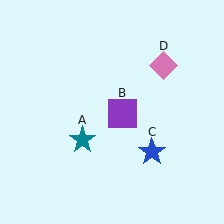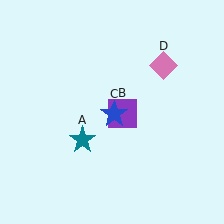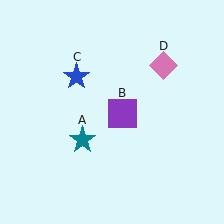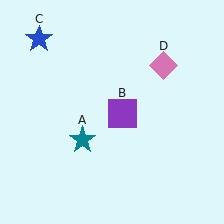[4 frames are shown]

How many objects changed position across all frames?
1 object changed position: blue star (object C).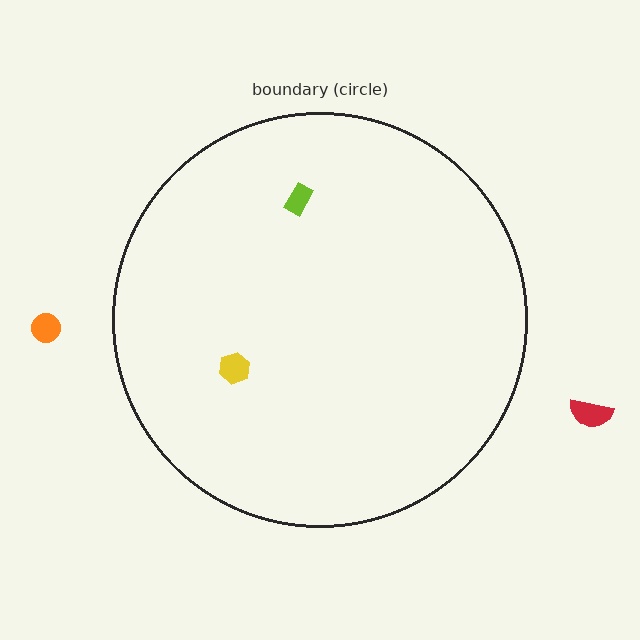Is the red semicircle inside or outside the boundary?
Outside.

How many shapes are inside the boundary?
2 inside, 2 outside.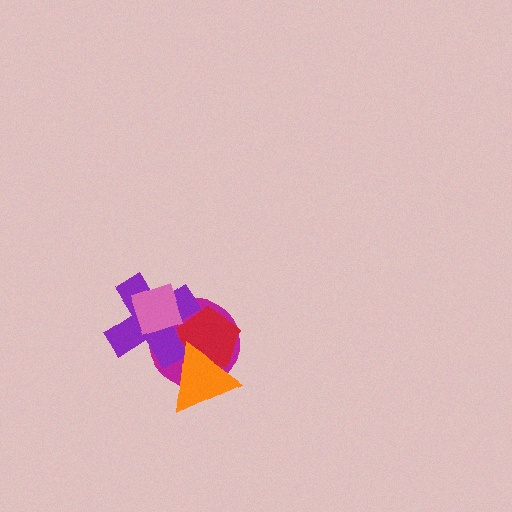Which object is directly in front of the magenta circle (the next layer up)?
The red pentagon is directly in front of the magenta circle.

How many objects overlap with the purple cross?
4 objects overlap with the purple cross.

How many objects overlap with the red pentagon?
3 objects overlap with the red pentagon.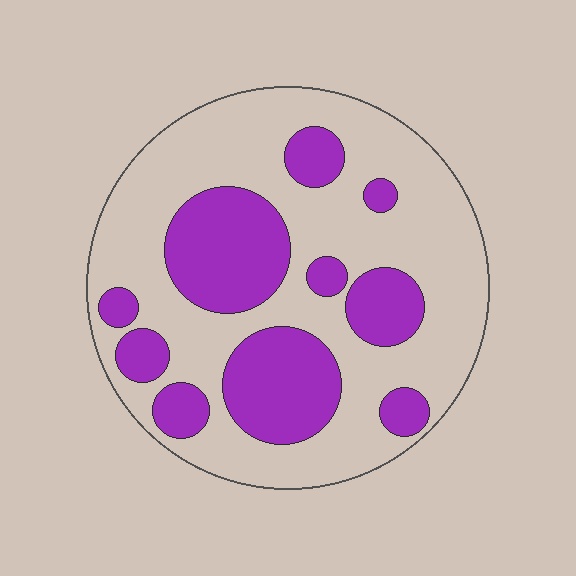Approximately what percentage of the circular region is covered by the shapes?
Approximately 35%.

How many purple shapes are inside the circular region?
10.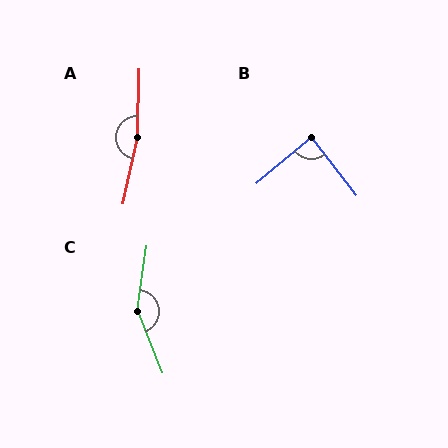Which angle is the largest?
A, at approximately 169 degrees.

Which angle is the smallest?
B, at approximately 88 degrees.